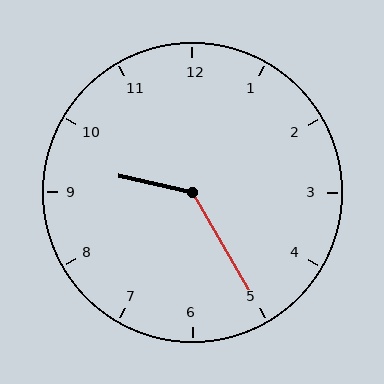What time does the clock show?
9:25.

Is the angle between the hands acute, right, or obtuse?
It is obtuse.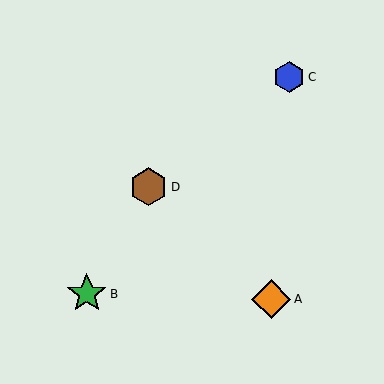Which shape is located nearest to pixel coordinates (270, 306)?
The orange diamond (labeled A) at (271, 299) is nearest to that location.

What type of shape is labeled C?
Shape C is a blue hexagon.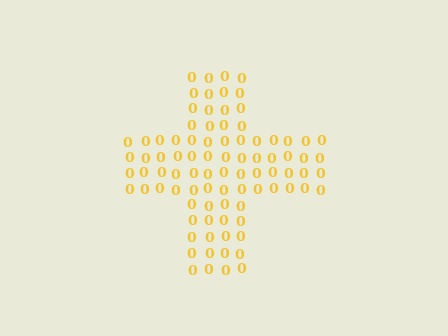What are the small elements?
The small elements are digit 0's.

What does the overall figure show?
The overall figure shows a cross.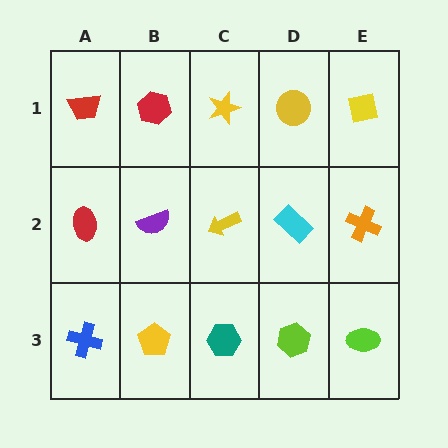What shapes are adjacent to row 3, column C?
A yellow arrow (row 2, column C), a yellow pentagon (row 3, column B), a lime hexagon (row 3, column D).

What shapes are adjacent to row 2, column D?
A yellow circle (row 1, column D), a lime hexagon (row 3, column D), a yellow arrow (row 2, column C), an orange cross (row 2, column E).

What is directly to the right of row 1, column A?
A red hexagon.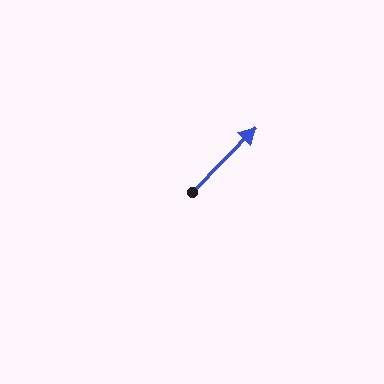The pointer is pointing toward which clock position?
Roughly 1 o'clock.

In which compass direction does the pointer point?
Northeast.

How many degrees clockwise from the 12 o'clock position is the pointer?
Approximately 45 degrees.